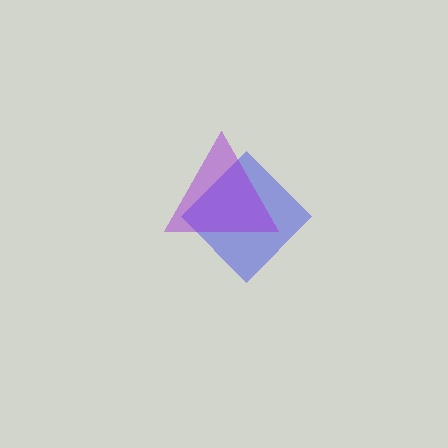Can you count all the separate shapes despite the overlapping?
Yes, there are 2 separate shapes.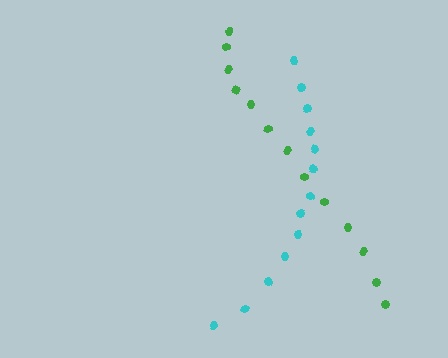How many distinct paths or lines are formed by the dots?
There are 2 distinct paths.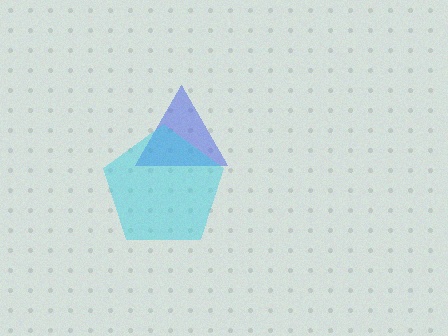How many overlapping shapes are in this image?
There are 2 overlapping shapes in the image.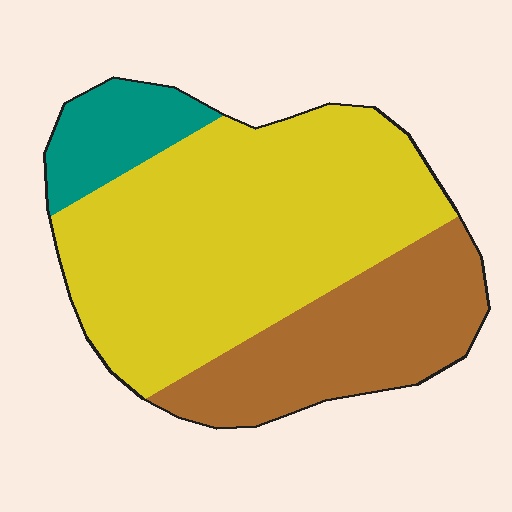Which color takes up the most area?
Yellow, at roughly 60%.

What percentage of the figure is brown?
Brown covers 29% of the figure.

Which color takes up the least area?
Teal, at roughly 10%.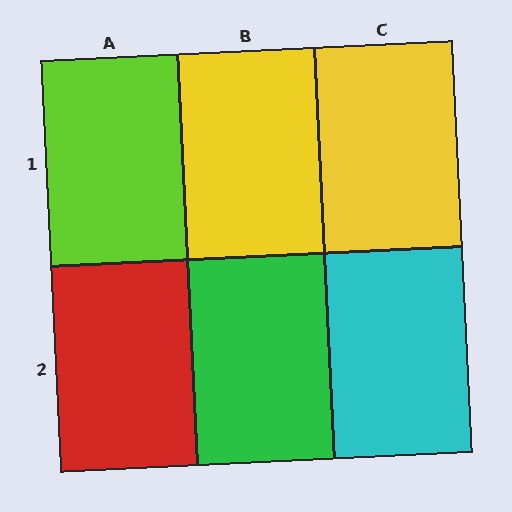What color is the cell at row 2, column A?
Red.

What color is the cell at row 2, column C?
Cyan.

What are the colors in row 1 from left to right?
Lime, yellow, yellow.